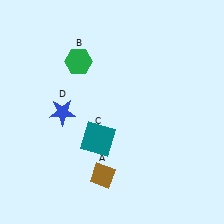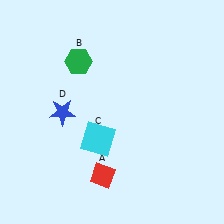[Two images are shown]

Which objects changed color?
A changed from brown to red. C changed from teal to cyan.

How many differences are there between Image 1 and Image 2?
There are 2 differences between the two images.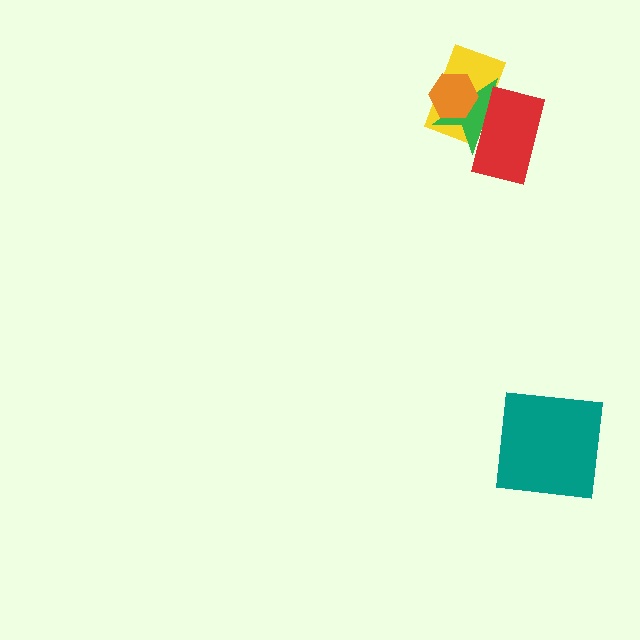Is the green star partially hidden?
Yes, it is partially covered by another shape.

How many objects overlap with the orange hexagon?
2 objects overlap with the orange hexagon.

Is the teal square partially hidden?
No, no other shape covers it.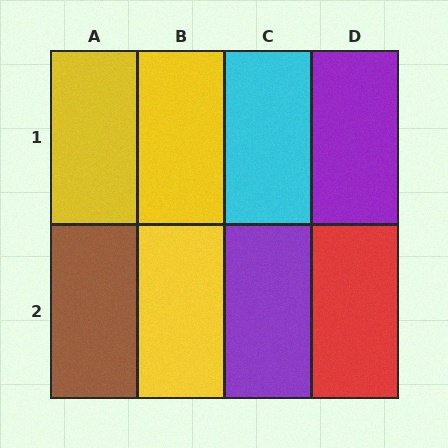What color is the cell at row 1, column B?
Yellow.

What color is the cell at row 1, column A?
Yellow.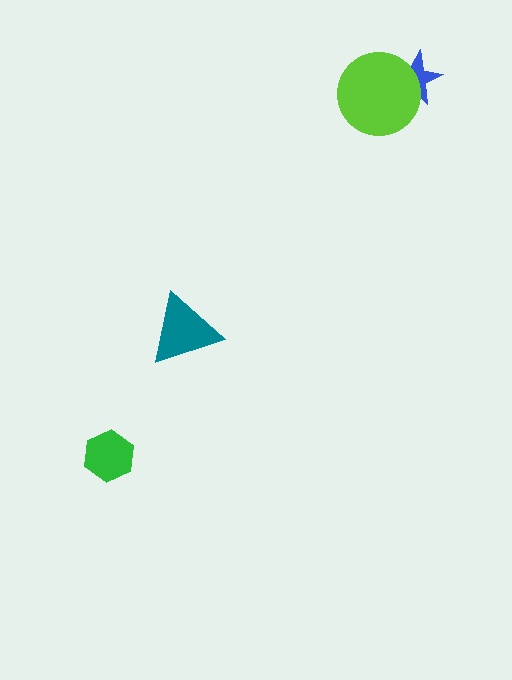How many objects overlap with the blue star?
1 object overlaps with the blue star.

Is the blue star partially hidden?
Yes, it is partially covered by another shape.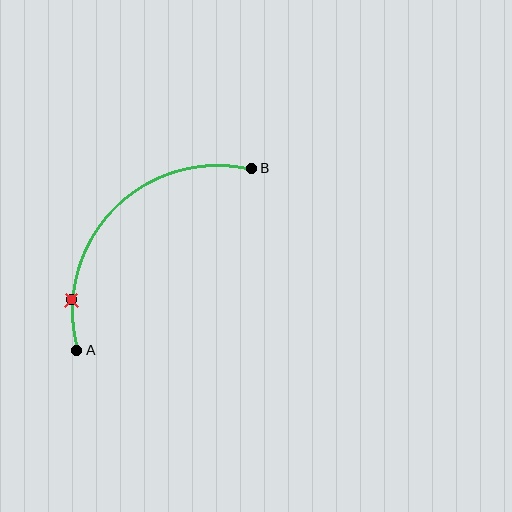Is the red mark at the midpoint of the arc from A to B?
No. The red mark lies on the arc but is closer to endpoint A. The arc midpoint would be at the point on the curve equidistant along the arc from both A and B.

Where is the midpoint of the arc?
The arc midpoint is the point on the curve farthest from the straight line joining A and B. It sits above and to the left of that line.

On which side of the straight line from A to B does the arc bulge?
The arc bulges above and to the left of the straight line connecting A and B.